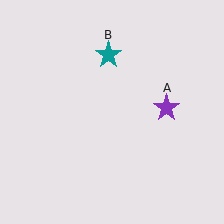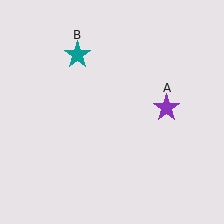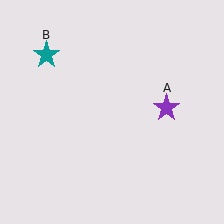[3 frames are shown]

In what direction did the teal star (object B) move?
The teal star (object B) moved left.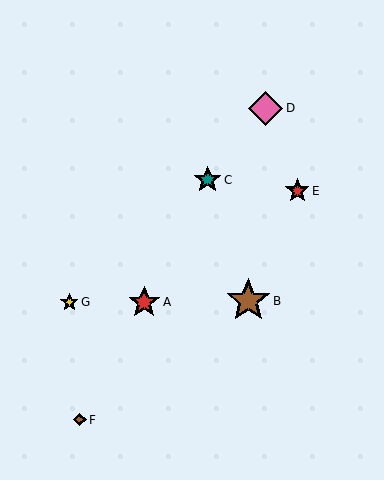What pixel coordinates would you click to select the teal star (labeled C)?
Click at (208, 180) to select the teal star C.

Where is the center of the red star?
The center of the red star is at (144, 303).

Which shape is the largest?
The brown star (labeled B) is the largest.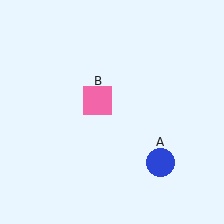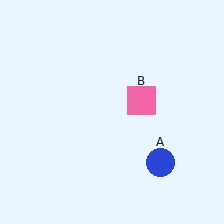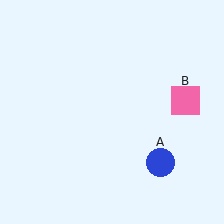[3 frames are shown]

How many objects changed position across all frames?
1 object changed position: pink square (object B).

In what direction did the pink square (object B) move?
The pink square (object B) moved right.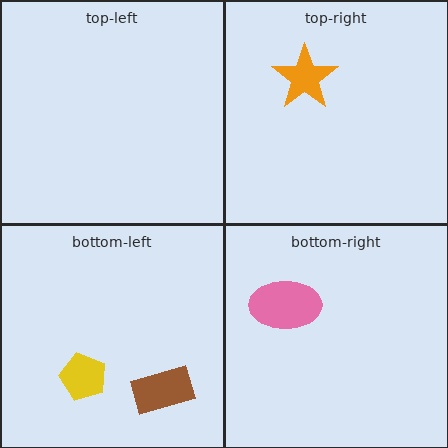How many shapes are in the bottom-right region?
1.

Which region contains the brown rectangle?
The bottom-left region.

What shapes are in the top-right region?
The orange star.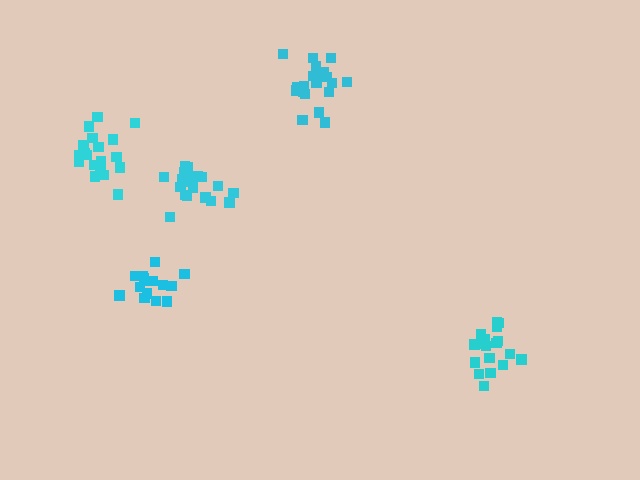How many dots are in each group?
Group 1: 18 dots, Group 2: 15 dots, Group 3: 19 dots, Group 4: 19 dots, Group 5: 20 dots (91 total).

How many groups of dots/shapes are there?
There are 5 groups.